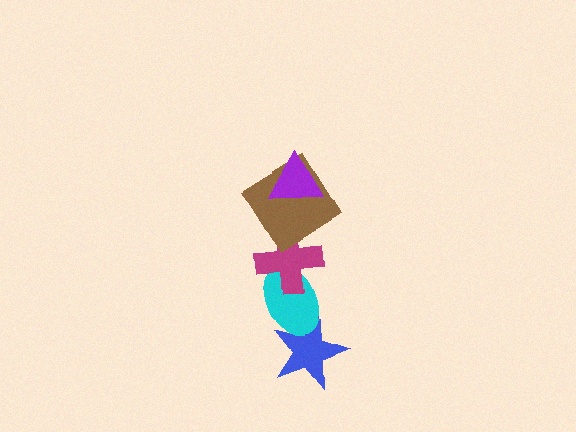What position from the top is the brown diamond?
The brown diamond is 2nd from the top.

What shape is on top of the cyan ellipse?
The magenta cross is on top of the cyan ellipse.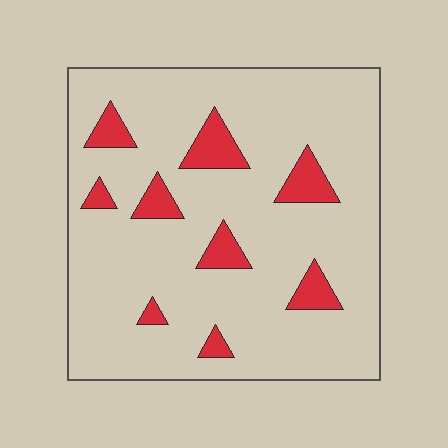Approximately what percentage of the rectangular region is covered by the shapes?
Approximately 10%.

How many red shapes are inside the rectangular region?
9.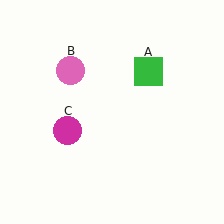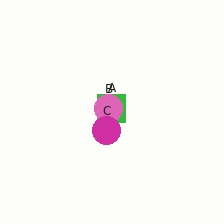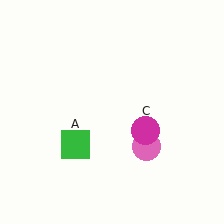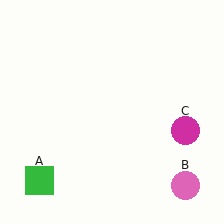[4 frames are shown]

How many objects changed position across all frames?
3 objects changed position: green square (object A), pink circle (object B), magenta circle (object C).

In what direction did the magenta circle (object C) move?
The magenta circle (object C) moved right.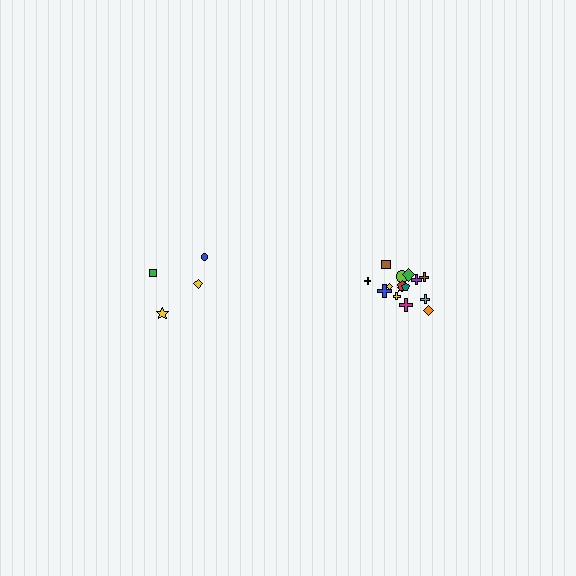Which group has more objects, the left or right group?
The right group.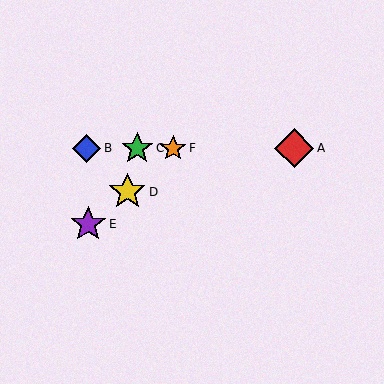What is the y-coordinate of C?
Object C is at y≈148.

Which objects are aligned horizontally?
Objects A, B, C, F are aligned horizontally.